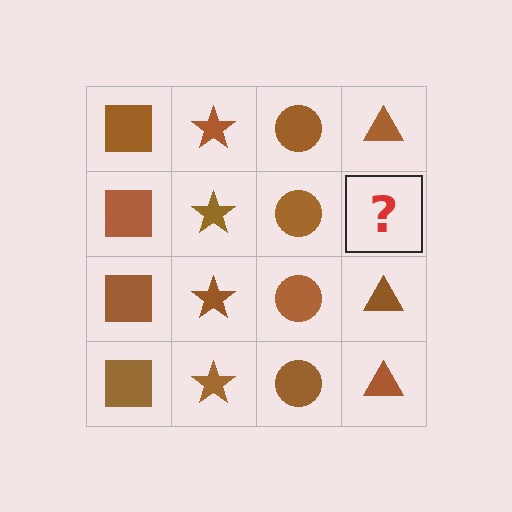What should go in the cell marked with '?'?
The missing cell should contain a brown triangle.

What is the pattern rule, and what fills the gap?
The rule is that each column has a consistent shape. The gap should be filled with a brown triangle.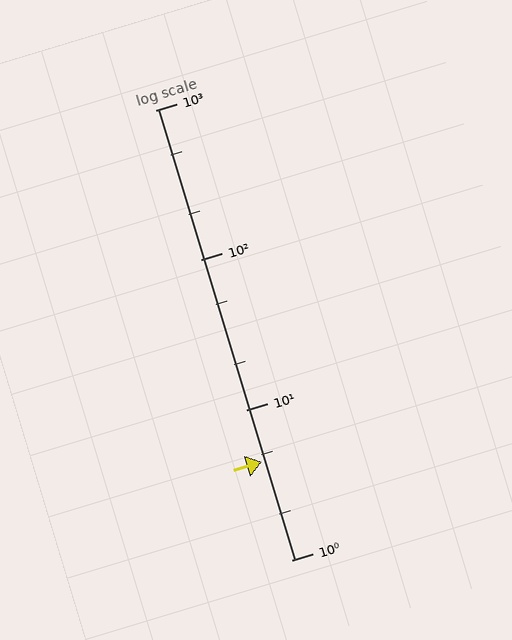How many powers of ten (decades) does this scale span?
The scale spans 3 decades, from 1 to 1000.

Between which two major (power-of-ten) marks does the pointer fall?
The pointer is between 1 and 10.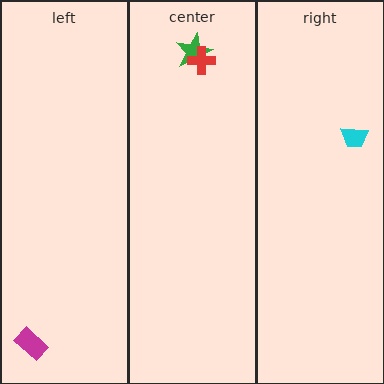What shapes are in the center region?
The green star, the red cross.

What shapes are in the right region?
The cyan trapezoid.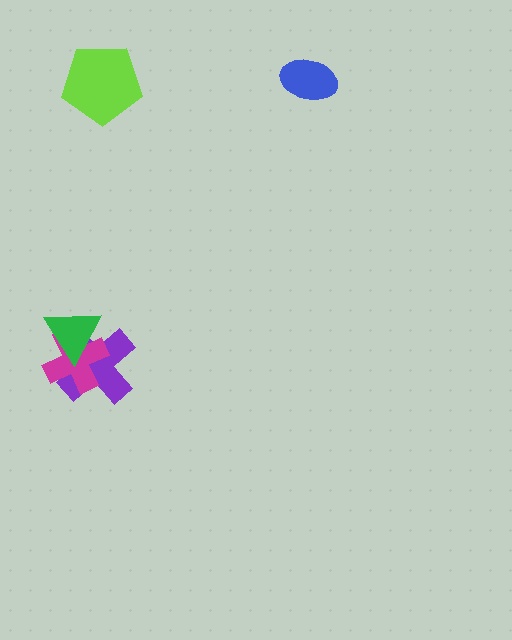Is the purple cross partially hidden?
Yes, it is partially covered by another shape.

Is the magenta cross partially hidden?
Yes, it is partially covered by another shape.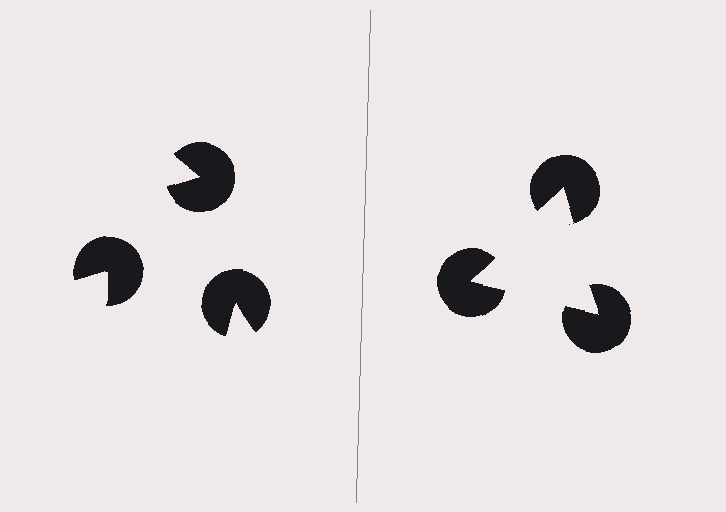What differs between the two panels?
The pac-man discs are positioned identically on both sides; only the wedge orientations differ. On the right they align to a triangle; on the left they are misaligned.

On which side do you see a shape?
An illusory triangle appears on the right side. On the left side the wedge cuts are rotated, so no coherent shape forms.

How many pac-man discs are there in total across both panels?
6 — 3 on each side.